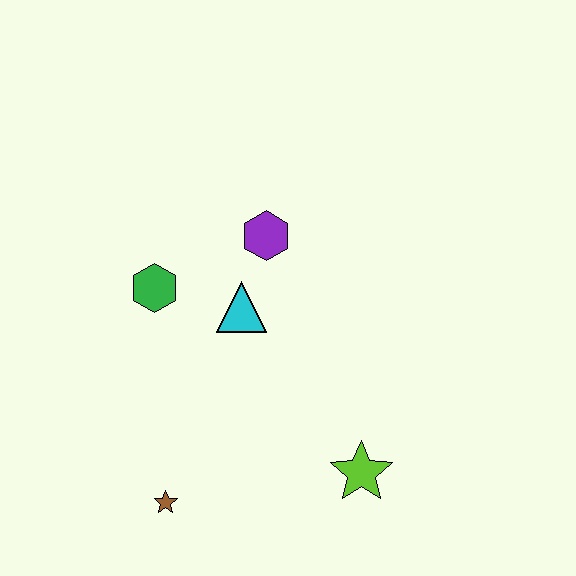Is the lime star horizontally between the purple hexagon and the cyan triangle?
No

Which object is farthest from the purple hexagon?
The brown star is farthest from the purple hexagon.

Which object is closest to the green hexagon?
The cyan triangle is closest to the green hexagon.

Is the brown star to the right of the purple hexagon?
No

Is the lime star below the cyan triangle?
Yes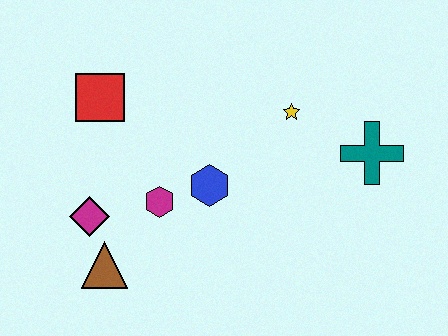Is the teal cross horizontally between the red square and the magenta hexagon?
No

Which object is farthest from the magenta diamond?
The teal cross is farthest from the magenta diamond.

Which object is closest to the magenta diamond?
The brown triangle is closest to the magenta diamond.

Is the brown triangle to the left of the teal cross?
Yes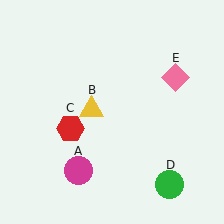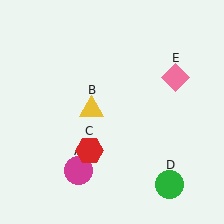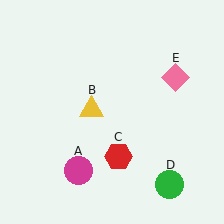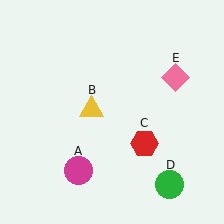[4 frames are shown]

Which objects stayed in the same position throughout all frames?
Magenta circle (object A) and yellow triangle (object B) and green circle (object D) and pink diamond (object E) remained stationary.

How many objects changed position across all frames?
1 object changed position: red hexagon (object C).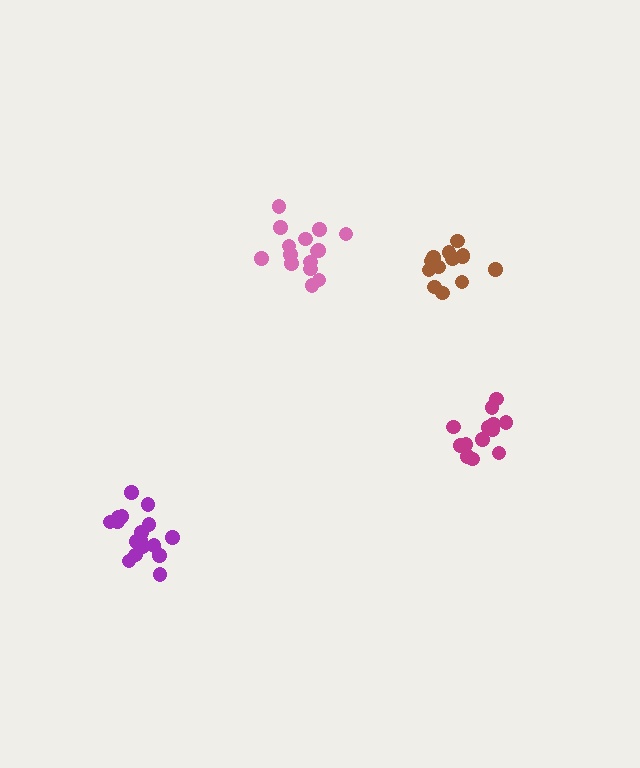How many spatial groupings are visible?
There are 4 spatial groupings.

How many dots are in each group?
Group 1: 17 dots, Group 2: 13 dots, Group 3: 15 dots, Group 4: 13 dots (58 total).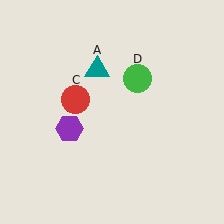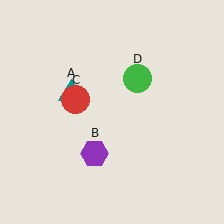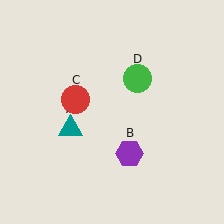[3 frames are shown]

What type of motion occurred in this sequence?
The teal triangle (object A), purple hexagon (object B) rotated counterclockwise around the center of the scene.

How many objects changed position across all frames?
2 objects changed position: teal triangle (object A), purple hexagon (object B).